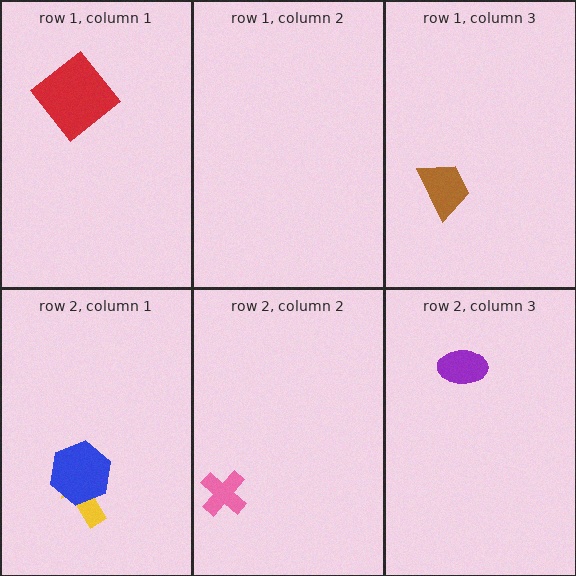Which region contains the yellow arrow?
The row 2, column 1 region.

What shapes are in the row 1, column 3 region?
The brown trapezoid.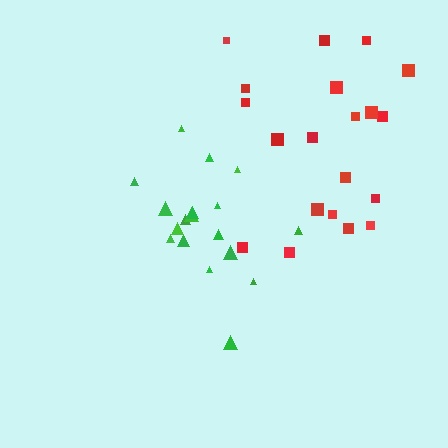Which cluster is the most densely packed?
Green.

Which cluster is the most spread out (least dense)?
Red.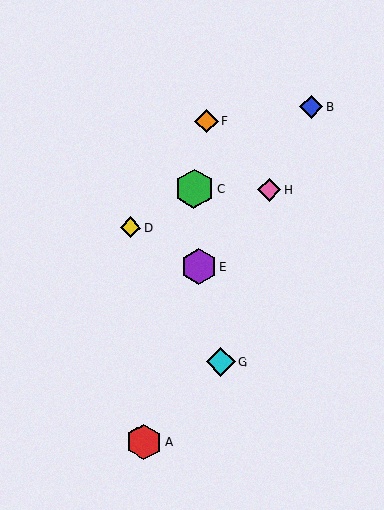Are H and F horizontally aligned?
No, H is at y≈189 and F is at y≈121.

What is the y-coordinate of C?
Object C is at y≈189.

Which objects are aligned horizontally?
Objects C, H are aligned horizontally.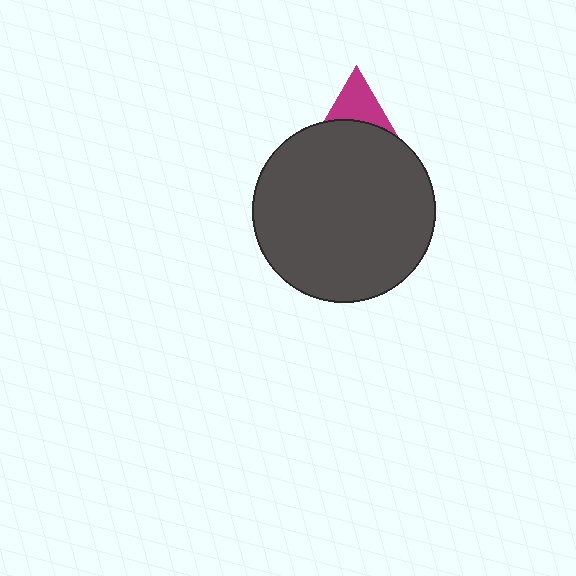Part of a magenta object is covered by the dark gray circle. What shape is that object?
It is a triangle.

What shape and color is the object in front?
The object in front is a dark gray circle.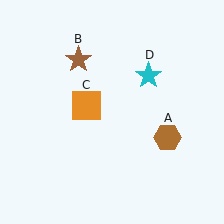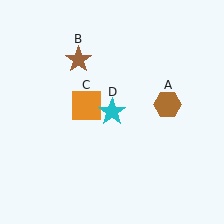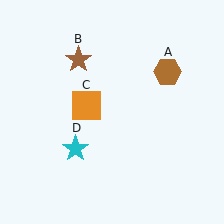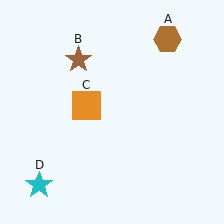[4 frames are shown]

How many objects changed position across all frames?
2 objects changed position: brown hexagon (object A), cyan star (object D).